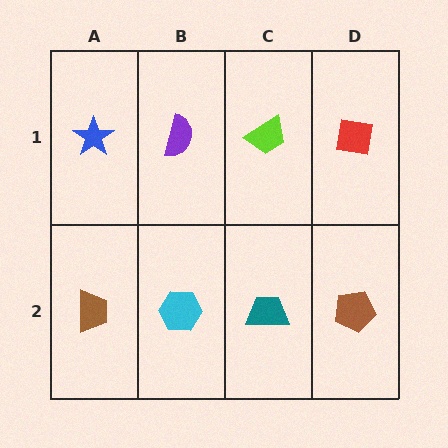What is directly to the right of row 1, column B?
A lime trapezoid.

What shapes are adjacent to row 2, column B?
A purple semicircle (row 1, column B), a brown trapezoid (row 2, column A), a teal trapezoid (row 2, column C).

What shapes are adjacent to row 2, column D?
A red square (row 1, column D), a teal trapezoid (row 2, column C).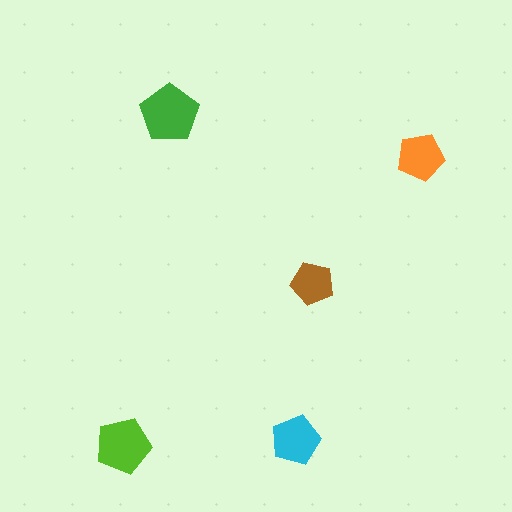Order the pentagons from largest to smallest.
the green one, the lime one, the cyan one, the orange one, the brown one.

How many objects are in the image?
There are 5 objects in the image.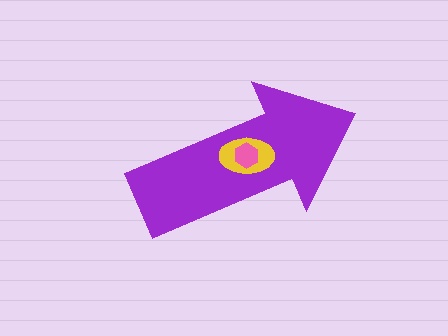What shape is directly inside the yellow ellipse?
The pink hexagon.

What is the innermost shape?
The pink hexagon.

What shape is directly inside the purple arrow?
The yellow ellipse.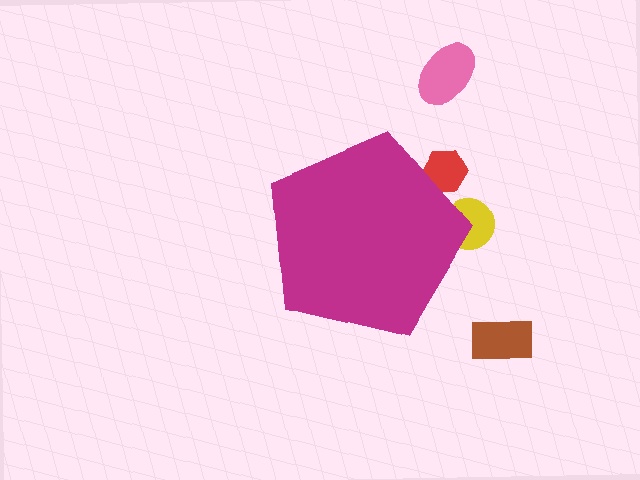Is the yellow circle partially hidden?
Yes, the yellow circle is partially hidden behind the magenta pentagon.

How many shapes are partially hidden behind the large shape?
2 shapes are partially hidden.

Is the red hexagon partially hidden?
Yes, the red hexagon is partially hidden behind the magenta pentagon.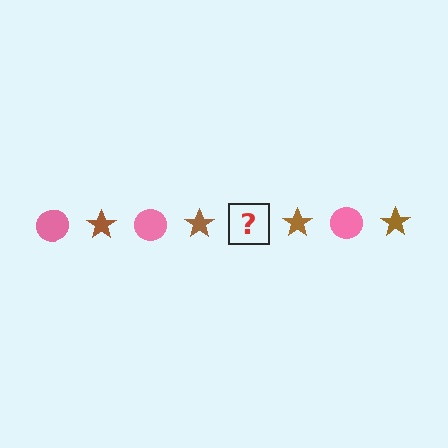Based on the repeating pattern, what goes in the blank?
The blank should be a pink circle.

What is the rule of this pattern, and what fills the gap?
The rule is that the pattern alternates between pink circle and brown star. The gap should be filled with a pink circle.